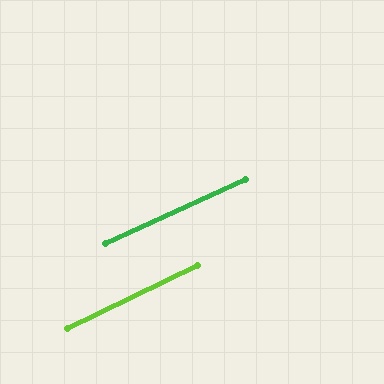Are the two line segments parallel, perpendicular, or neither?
Parallel — their directions differ by only 1.2°.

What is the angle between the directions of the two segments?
Approximately 1 degree.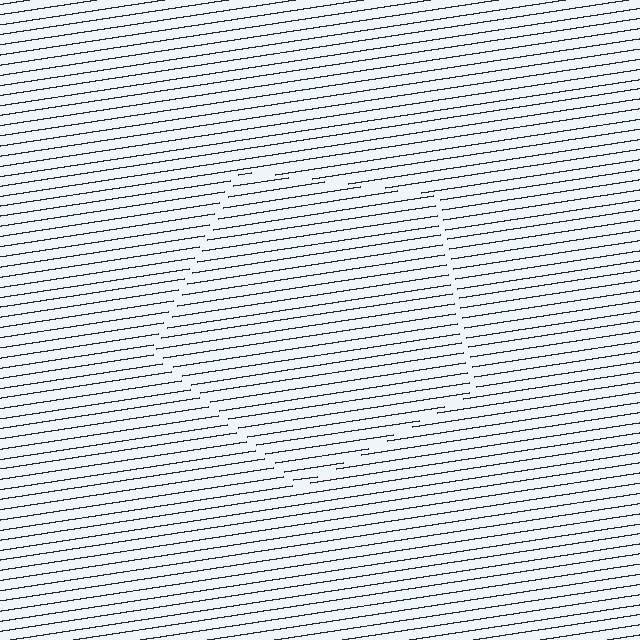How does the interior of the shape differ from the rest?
The interior of the shape contains the same grating, shifted by half a period — the contour is defined by the phase discontinuity where line-ends from the inner and outer gratings abut.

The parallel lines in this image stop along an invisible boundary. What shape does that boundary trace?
An illusory pentagon. The interior of the shape contains the same grating, shifted by half a period — the contour is defined by the phase discontinuity where line-ends from the inner and outer gratings abut.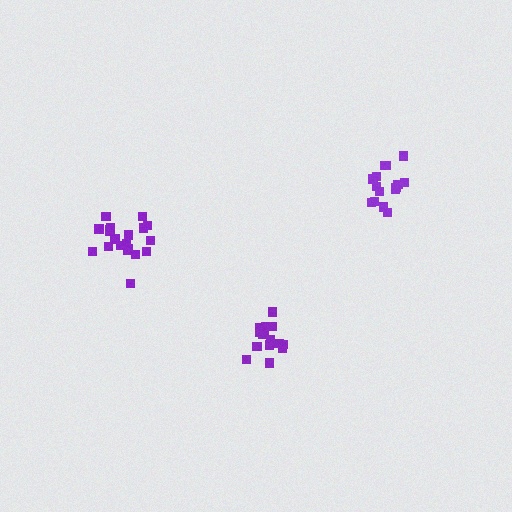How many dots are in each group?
Group 1: 15 dots, Group 2: 21 dots, Group 3: 15 dots (51 total).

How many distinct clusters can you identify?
There are 3 distinct clusters.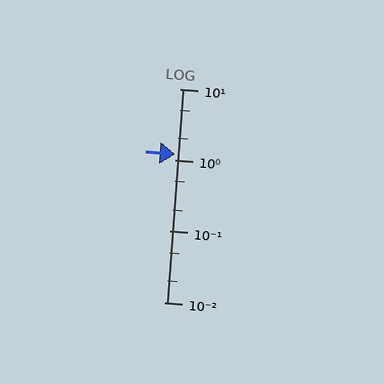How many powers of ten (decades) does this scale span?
The scale spans 3 decades, from 0.01 to 10.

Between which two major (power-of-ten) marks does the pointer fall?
The pointer is between 1 and 10.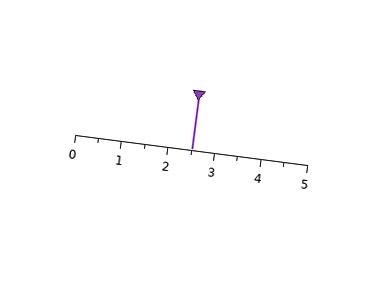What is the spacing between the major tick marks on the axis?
The major ticks are spaced 1 apart.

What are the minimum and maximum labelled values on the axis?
The axis runs from 0 to 5.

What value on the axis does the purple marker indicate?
The marker indicates approximately 2.5.